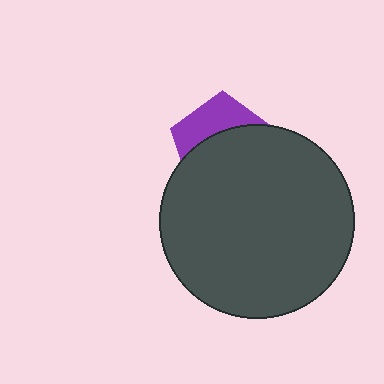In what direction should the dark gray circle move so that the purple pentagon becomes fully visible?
The dark gray circle should move down. That is the shortest direction to clear the overlap and leave the purple pentagon fully visible.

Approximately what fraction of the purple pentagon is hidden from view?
Roughly 64% of the purple pentagon is hidden behind the dark gray circle.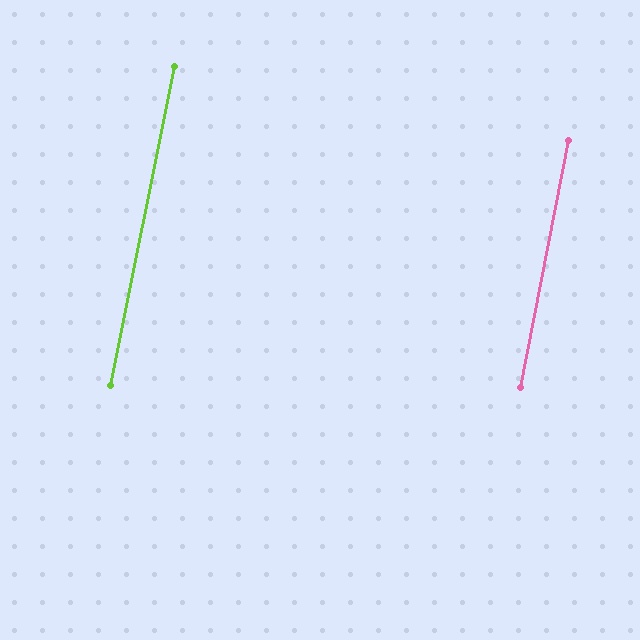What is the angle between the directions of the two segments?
Approximately 0 degrees.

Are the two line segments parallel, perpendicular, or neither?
Parallel — their directions differ by only 0.4°.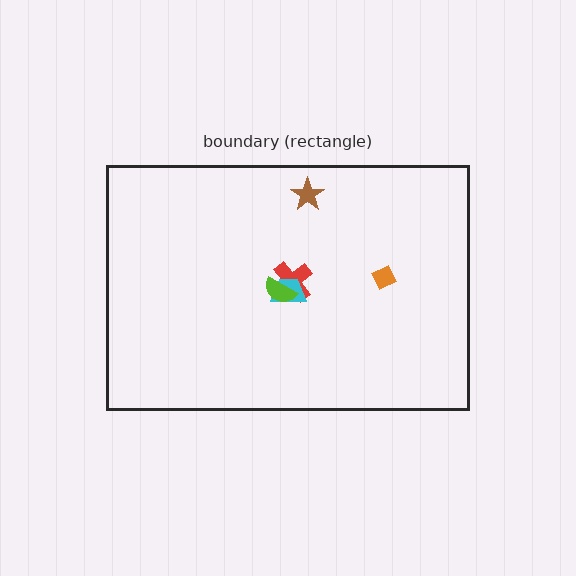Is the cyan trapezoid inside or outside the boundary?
Inside.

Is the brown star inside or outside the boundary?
Inside.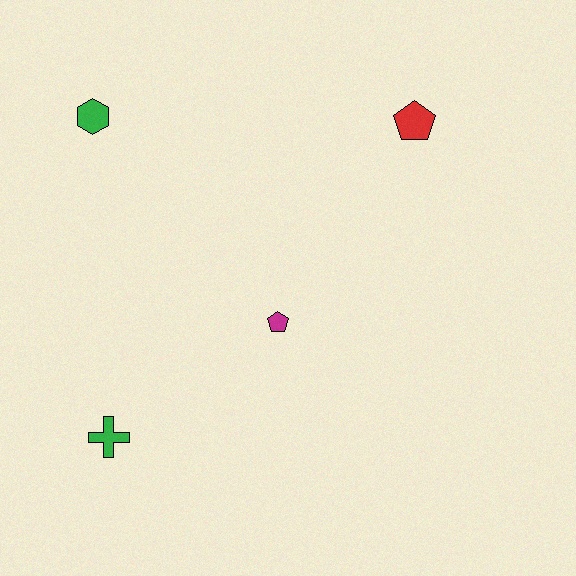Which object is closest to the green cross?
The magenta pentagon is closest to the green cross.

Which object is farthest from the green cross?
The red pentagon is farthest from the green cross.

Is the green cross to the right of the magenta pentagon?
No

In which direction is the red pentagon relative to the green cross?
The red pentagon is above the green cross.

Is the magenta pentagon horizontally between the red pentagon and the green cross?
Yes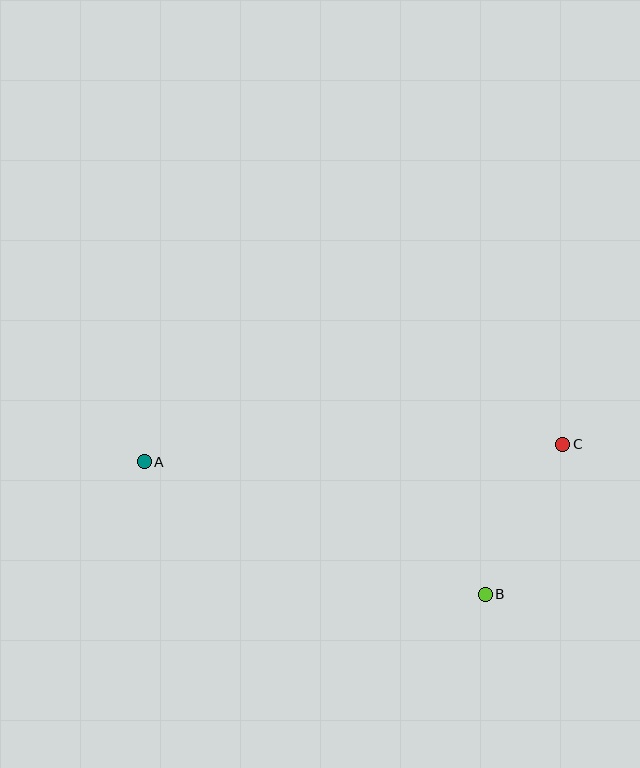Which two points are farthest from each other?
Points A and C are farthest from each other.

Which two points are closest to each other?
Points B and C are closest to each other.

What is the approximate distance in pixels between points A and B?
The distance between A and B is approximately 366 pixels.